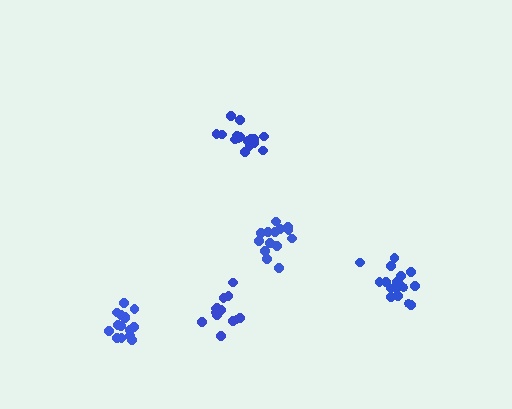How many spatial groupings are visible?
There are 5 spatial groupings.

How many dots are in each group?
Group 1: 17 dots, Group 2: 13 dots, Group 3: 14 dots, Group 4: 16 dots, Group 5: 15 dots (75 total).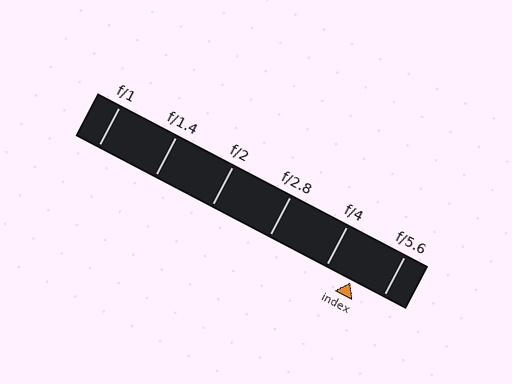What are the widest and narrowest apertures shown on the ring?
The widest aperture shown is f/1 and the narrowest is f/5.6.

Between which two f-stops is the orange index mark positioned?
The index mark is between f/4 and f/5.6.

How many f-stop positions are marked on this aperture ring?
There are 6 f-stop positions marked.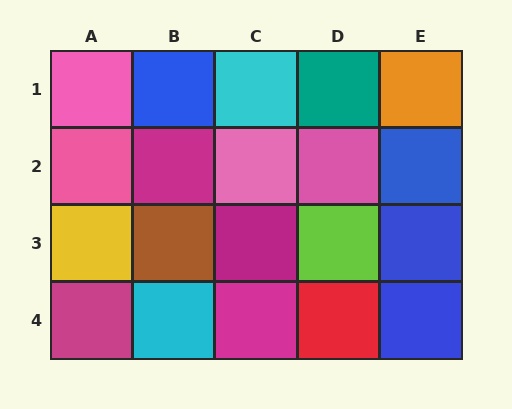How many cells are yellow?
1 cell is yellow.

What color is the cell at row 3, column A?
Yellow.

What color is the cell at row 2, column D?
Pink.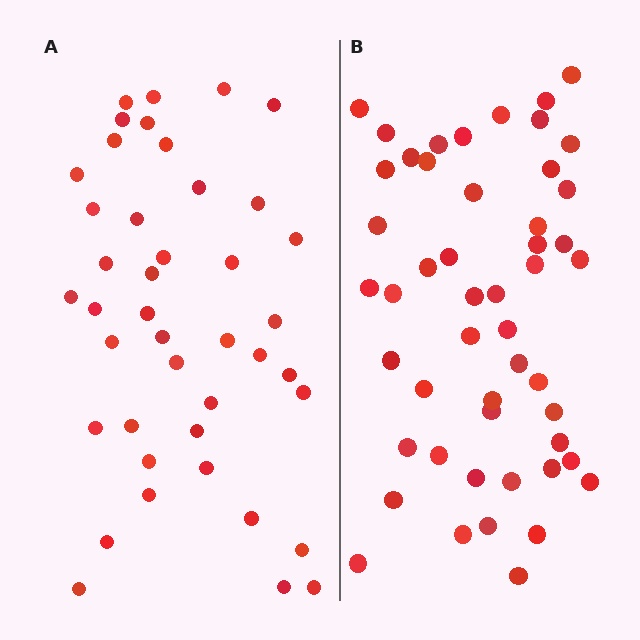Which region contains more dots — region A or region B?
Region B (the right region) has more dots.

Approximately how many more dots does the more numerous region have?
Region B has roughly 8 or so more dots than region A.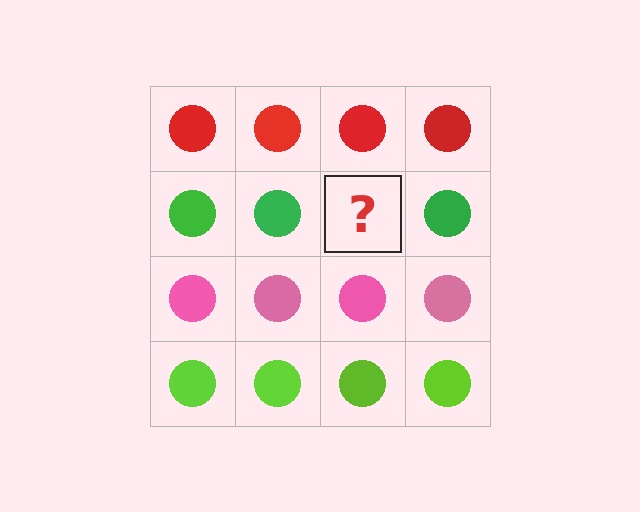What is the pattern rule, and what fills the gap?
The rule is that each row has a consistent color. The gap should be filled with a green circle.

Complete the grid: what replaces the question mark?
The question mark should be replaced with a green circle.